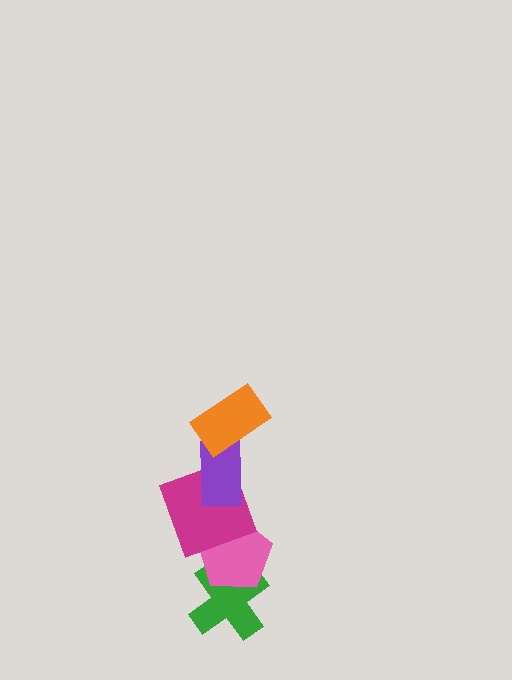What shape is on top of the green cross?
The pink pentagon is on top of the green cross.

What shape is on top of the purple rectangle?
The orange rectangle is on top of the purple rectangle.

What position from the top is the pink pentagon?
The pink pentagon is 4th from the top.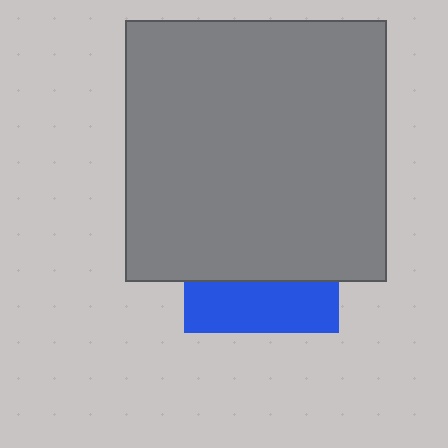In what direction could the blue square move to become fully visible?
The blue square could move down. That would shift it out from behind the gray square entirely.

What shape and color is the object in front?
The object in front is a gray square.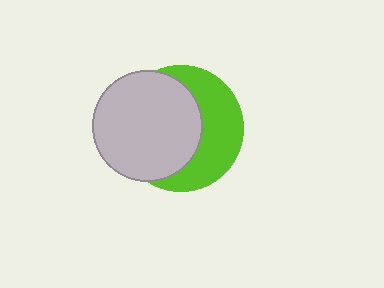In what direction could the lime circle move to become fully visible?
The lime circle could move right. That would shift it out from behind the light gray circle entirely.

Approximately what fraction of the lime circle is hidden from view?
Roughly 57% of the lime circle is hidden behind the light gray circle.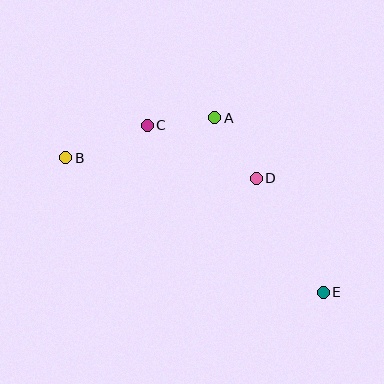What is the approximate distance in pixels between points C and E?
The distance between C and E is approximately 242 pixels.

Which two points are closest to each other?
Points A and C are closest to each other.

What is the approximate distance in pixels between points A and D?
The distance between A and D is approximately 74 pixels.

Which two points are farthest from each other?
Points B and E are farthest from each other.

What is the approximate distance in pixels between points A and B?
The distance between A and B is approximately 155 pixels.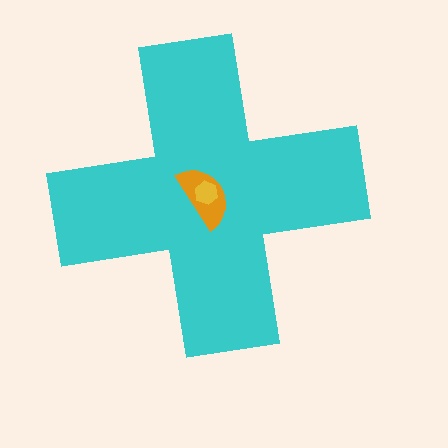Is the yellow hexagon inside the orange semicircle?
Yes.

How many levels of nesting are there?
3.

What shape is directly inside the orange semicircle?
The yellow hexagon.